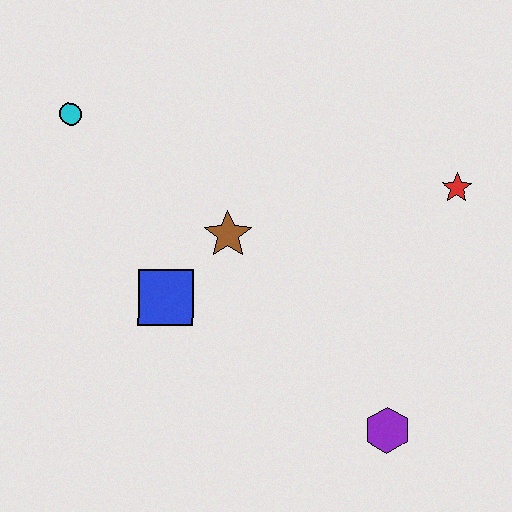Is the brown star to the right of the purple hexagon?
No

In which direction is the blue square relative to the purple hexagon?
The blue square is to the left of the purple hexagon.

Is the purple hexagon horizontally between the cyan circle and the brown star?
No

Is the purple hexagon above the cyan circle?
No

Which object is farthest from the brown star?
The purple hexagon is farthest from the brown star.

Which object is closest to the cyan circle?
The brown star is closest to the cyan circle.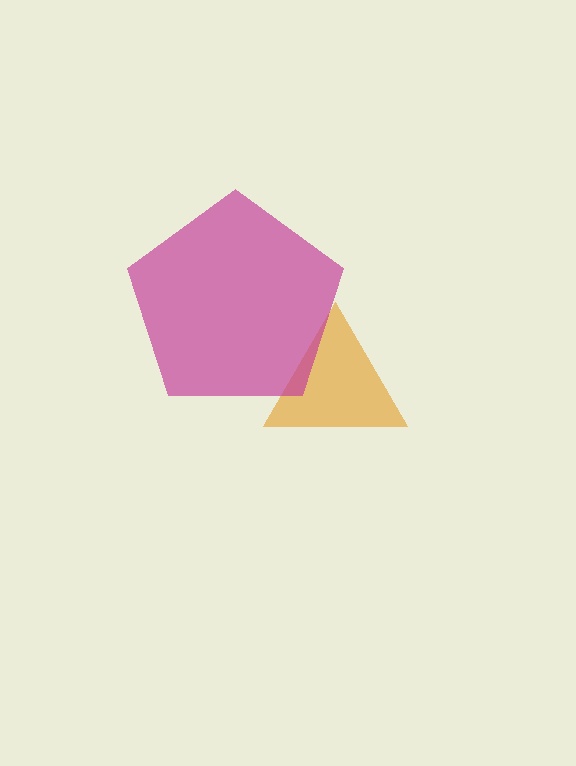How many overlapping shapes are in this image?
There are 2 overlapping shapes in the image.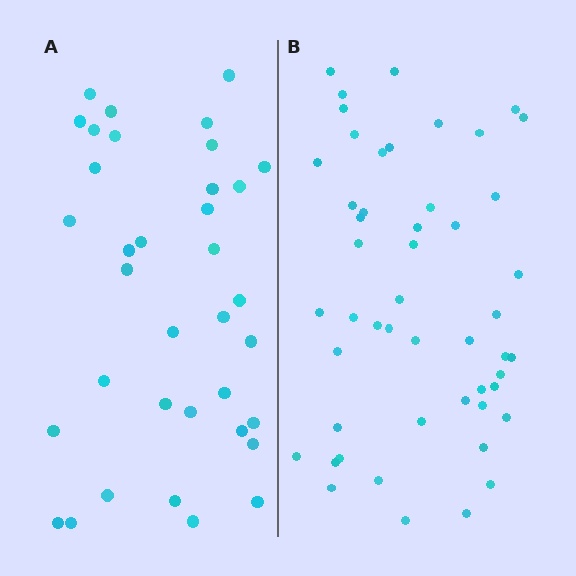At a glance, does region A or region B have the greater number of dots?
Region B (the right region) has more dots.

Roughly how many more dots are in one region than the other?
Region B has approximately 15 more dots than region A.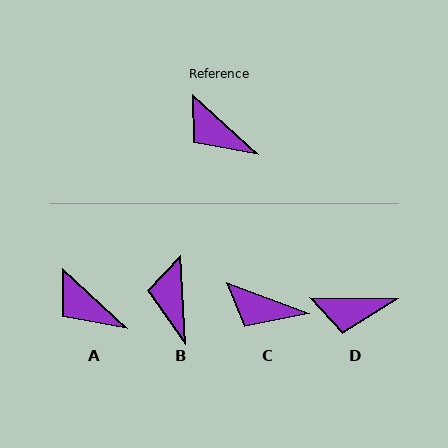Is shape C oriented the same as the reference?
No, it is off by about 22 degrees.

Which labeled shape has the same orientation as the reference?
A.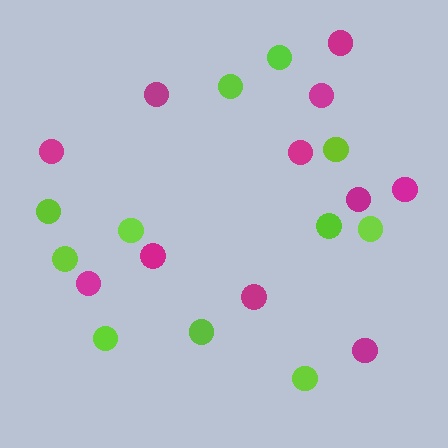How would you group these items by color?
There are 2 groups: one group of lime circles (11) and one group of magenta circles (11).